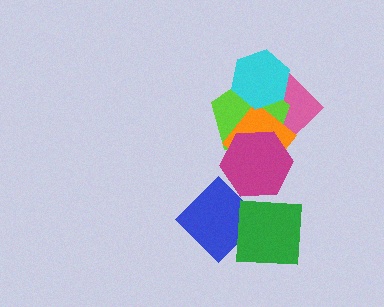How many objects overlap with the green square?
1 object overlaps with the green square.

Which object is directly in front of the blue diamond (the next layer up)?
The magenta hexagon is directly in front of the blue diamond.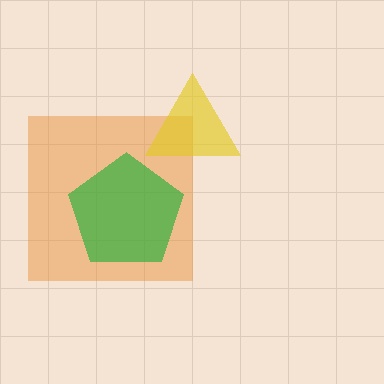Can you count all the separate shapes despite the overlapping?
Yes, there are 3 separate shapes.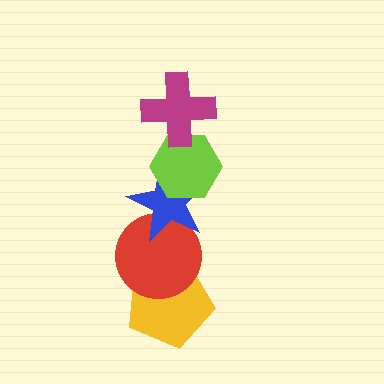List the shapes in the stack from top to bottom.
From top to bottom: the magenta cross, the lime hexagon, the blue star, the red circle, the yellow pentagon.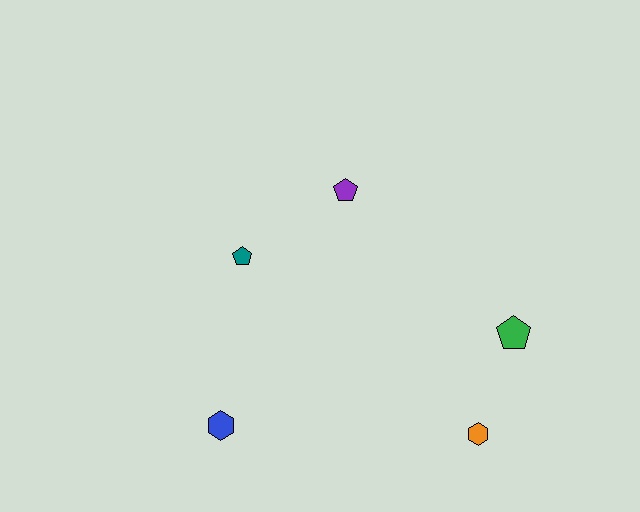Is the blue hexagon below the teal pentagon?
Yes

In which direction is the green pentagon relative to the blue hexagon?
The green pentagon is to the right of the blue hexagon.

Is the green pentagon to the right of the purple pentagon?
Yes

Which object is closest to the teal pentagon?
The purple pentagon is closest to the teal pentagon.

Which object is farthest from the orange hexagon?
The teal pentagon is farthest from the orange hexagon.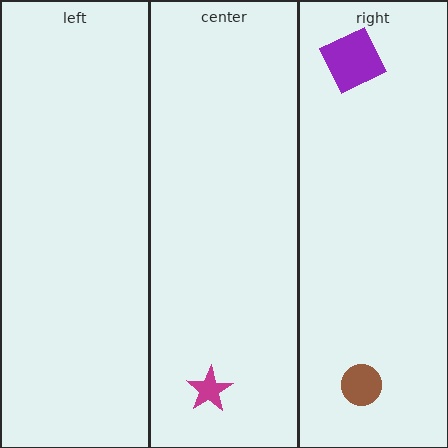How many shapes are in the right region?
2.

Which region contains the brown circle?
The right region.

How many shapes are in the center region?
1.